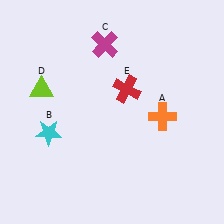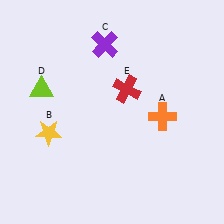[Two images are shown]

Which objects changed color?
B changed from cyan to yellow. C changed from magenta to purple.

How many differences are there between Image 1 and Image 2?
There are 2 differences between the two images.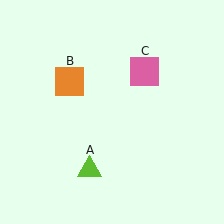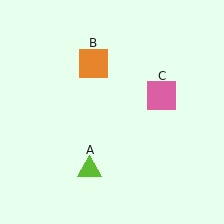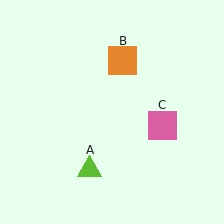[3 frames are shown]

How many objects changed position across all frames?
2 objects changed position: orange square (object B), pink square (object C).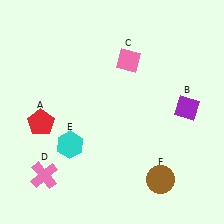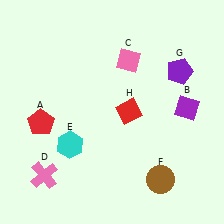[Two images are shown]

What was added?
A purple pentagon (G), a red diamond (H) were added in Image 2.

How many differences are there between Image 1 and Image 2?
There are 2 differences between the two images.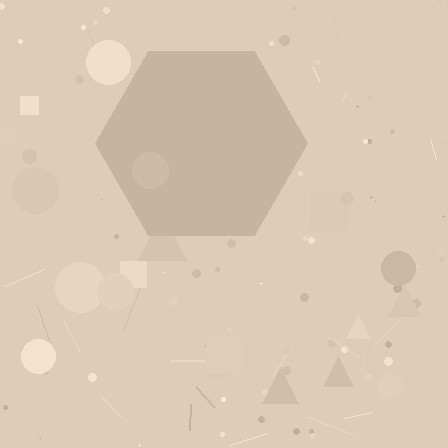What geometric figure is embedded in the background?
A hexagon is embedded in the background.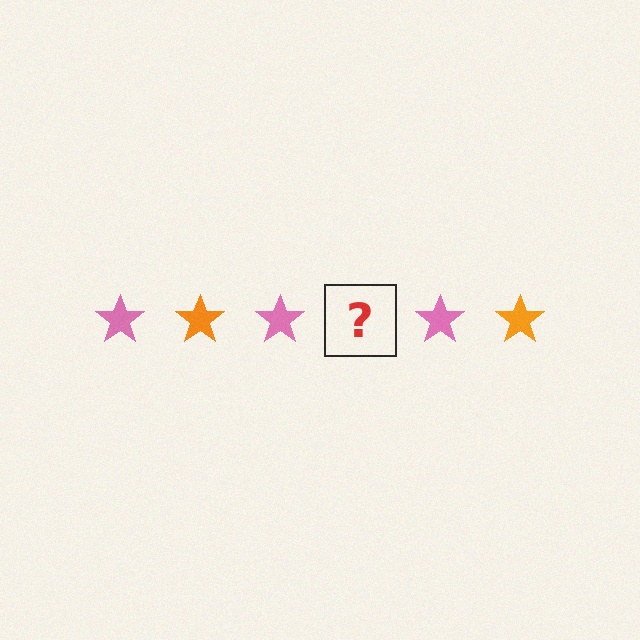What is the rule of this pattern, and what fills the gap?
The rule is that the pattern cycles through pink, orange stars. The gap should be filled with an orange star.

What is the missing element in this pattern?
The missing element is an orange star.